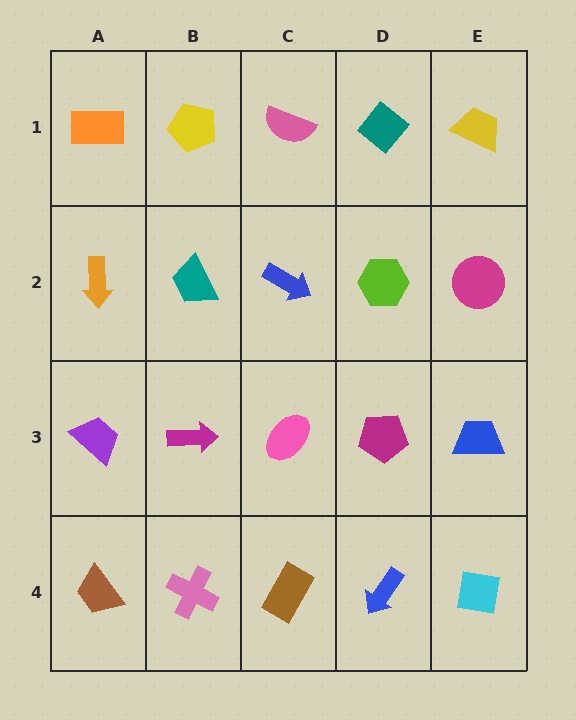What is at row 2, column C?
A blue arrow.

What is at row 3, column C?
A pink ellipse.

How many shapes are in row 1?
5 shapes.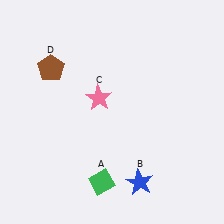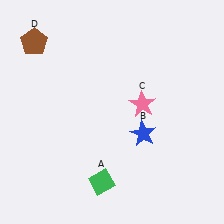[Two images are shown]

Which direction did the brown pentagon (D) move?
The brown pentagon (D) moved up.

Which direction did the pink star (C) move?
The pink star (C) moved right.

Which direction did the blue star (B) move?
The blue star (B) moved up.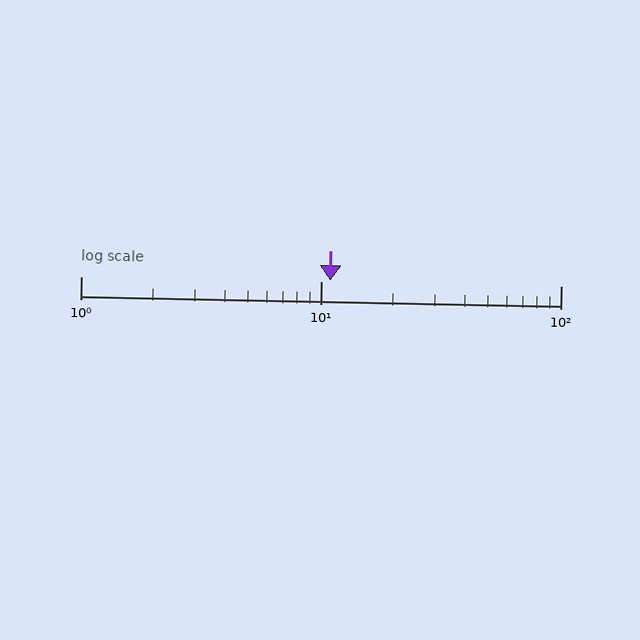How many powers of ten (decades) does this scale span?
The scale spans 2 decades, from 1 to 100.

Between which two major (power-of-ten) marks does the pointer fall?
The pointer is between 10 and 100.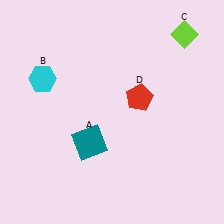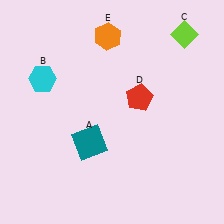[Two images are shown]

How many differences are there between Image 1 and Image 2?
There is 1 difference between the two images.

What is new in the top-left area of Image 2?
An orange hexagon (E) was added in the top-left area of Image 2.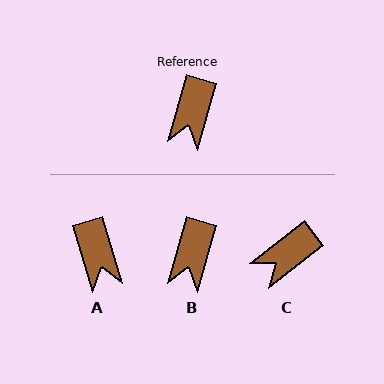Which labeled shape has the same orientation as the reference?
B.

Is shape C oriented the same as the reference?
No, it is off by about 36 degrees.